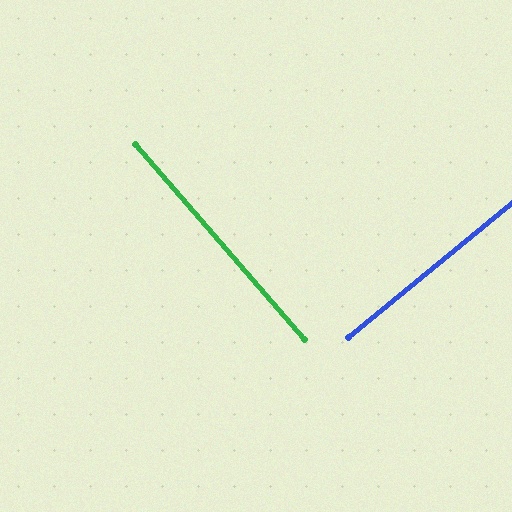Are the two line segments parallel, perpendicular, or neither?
Perpendicular — they meet at approximately 88°.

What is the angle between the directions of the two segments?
Approximately 88 degrees.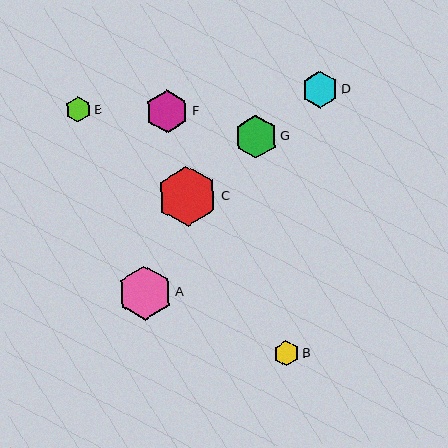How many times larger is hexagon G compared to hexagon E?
Hexagon G is approximately 1.7 times the size of hexagon E.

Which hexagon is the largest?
Hexagon C is the largest with a size of approximately 60 pixels.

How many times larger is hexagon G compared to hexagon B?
Hexagon G is approximately 1.7 times the size of hexagon B.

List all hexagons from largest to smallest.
From largest to smallest: C, A, F, G, D, E, B.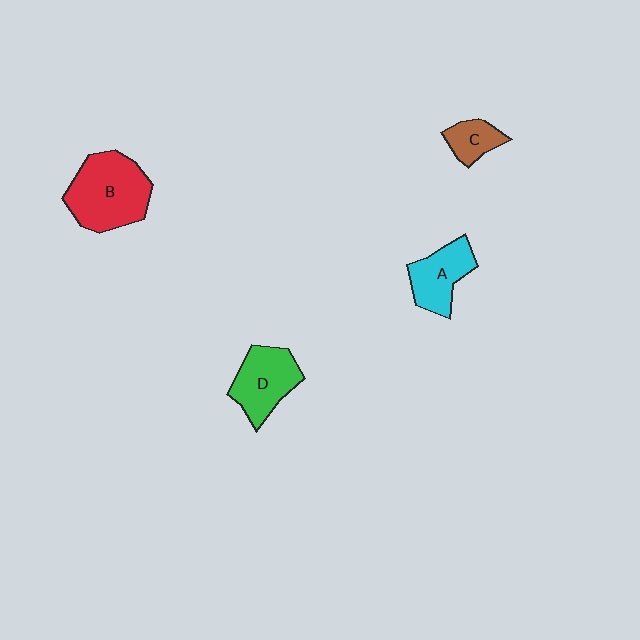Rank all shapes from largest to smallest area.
From largest to smallest: B (red), D (green), A (cyan), C (brown).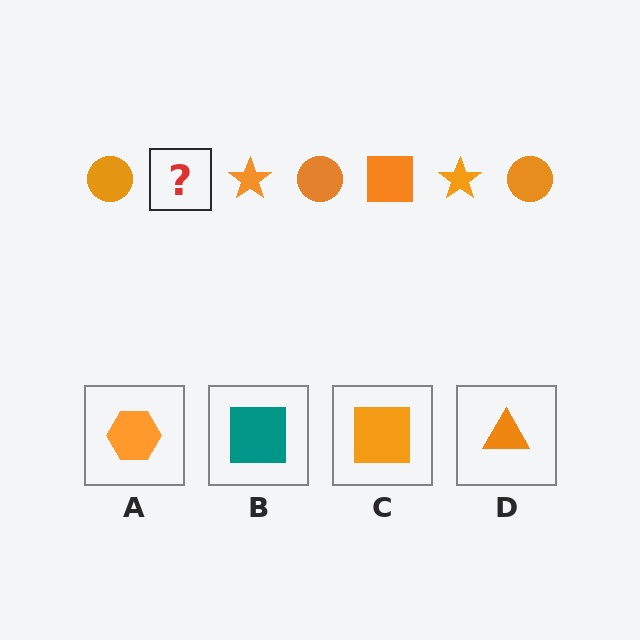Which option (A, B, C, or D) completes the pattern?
C.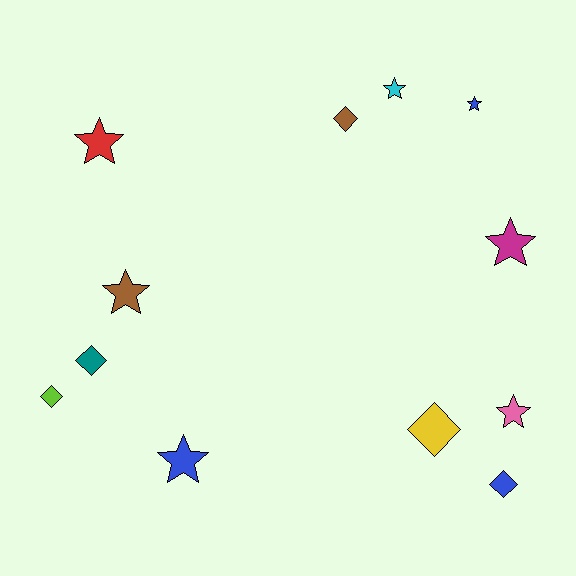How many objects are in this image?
There are 12 objects.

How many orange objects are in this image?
There are no orange objects.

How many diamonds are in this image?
There are 5 diamonds.